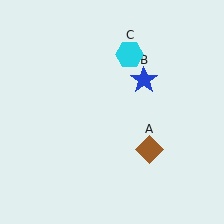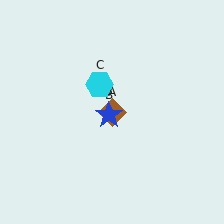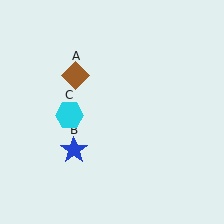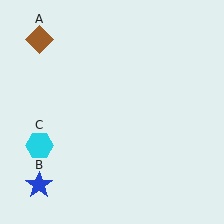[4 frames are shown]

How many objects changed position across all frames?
3 objects changed position: brown diamond (object A), blue star (object B), cyan hexagon (object C).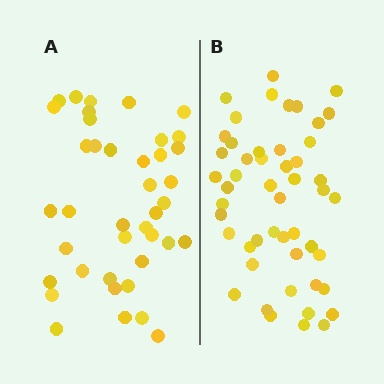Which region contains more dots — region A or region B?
Region B (the right region) has more dots.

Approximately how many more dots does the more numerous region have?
Region B has roughly 10 or so more dots than region A.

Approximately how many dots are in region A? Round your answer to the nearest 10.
About 40 dots.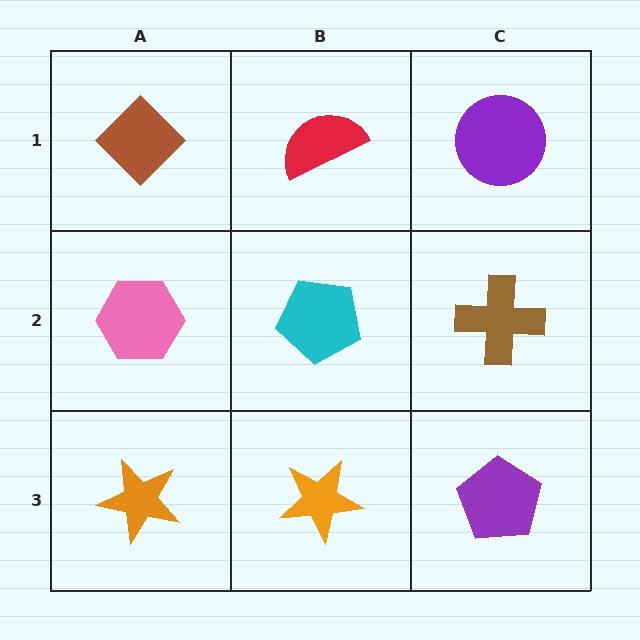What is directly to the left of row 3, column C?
An orange star.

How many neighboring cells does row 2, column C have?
3.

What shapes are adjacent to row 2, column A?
A brown diamond (row 1, column A), an orange star (row 3, column A), a cyan pentagon (row 2, column B).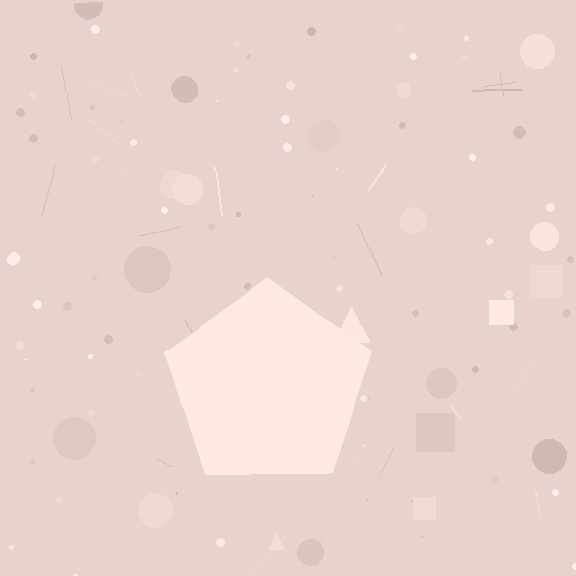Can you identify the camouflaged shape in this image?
The camouflaged shape is a pentagon.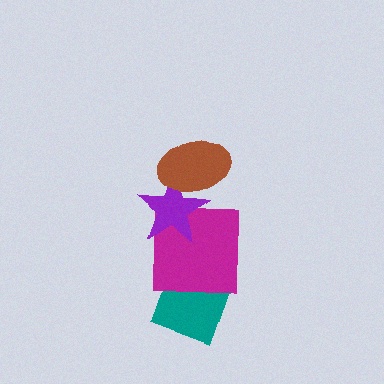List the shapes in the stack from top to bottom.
From top to bottom: the brown ellipse, the purple star, the magenta square, the teal diamond.